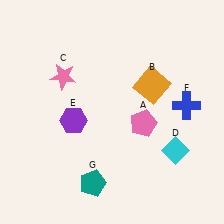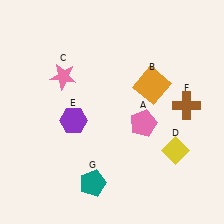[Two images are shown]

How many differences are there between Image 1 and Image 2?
There are 2 differences between the two images.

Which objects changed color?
D changed from cyan to yellow. F changed from blue to brown.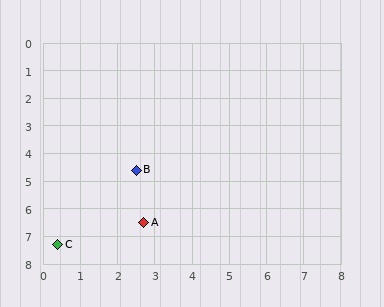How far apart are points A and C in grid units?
Points A and C are about 2.4 grid units apart.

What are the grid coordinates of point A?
Point A is at approximately (2.7, 6.5).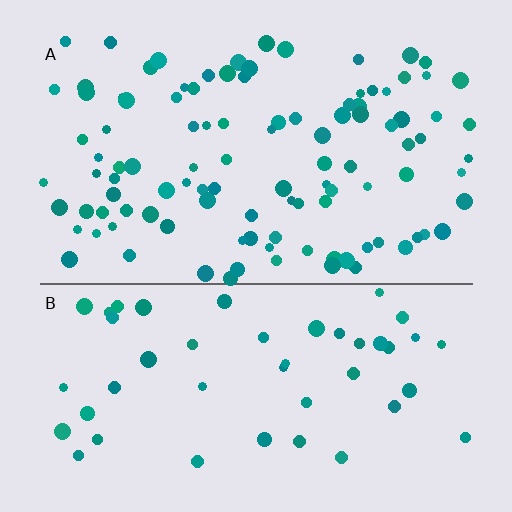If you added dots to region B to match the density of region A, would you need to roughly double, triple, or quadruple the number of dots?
Approximately double.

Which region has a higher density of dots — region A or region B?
A (the top).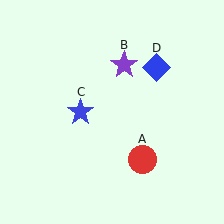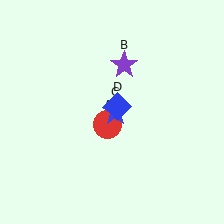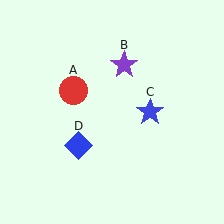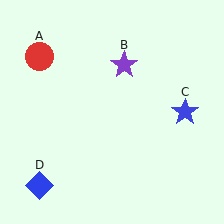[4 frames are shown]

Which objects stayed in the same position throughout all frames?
Purple star (object B) remained stationary.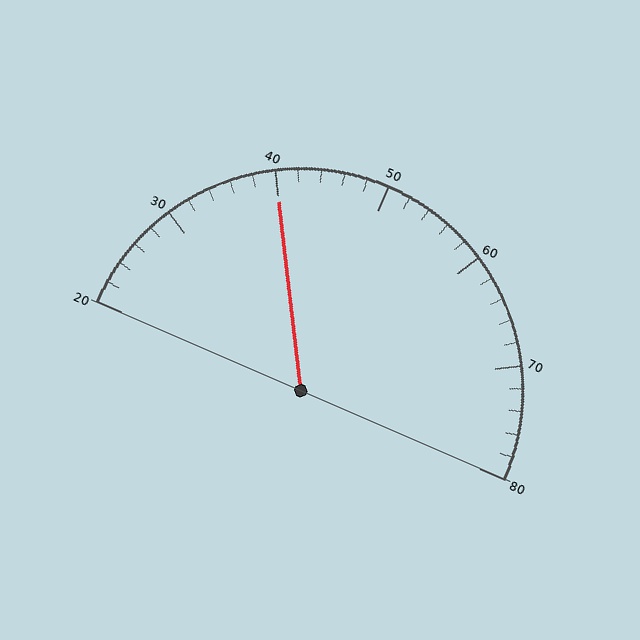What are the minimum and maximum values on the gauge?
The gauge ranges from 20 to 80.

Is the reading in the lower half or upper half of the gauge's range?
The reading is in the lower half of the range (20 to 80).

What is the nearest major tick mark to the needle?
The nearest major tick mark is 40.